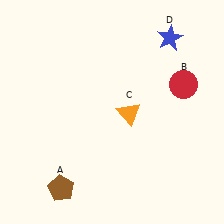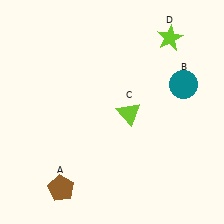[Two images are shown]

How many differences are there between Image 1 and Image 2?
There are 3 differences between the two images.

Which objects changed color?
B changed from red to teal. C changed from orange to lime. D changed from blue to lime.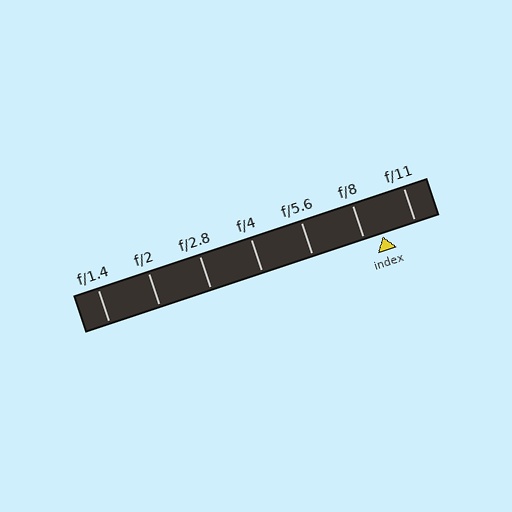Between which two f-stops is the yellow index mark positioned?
The index mark is between f/8 and f/11.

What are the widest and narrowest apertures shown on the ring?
The widest aperture shown is f/1.4 and the narrowest is f/11.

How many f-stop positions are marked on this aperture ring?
There are 7 f-stop positions marked.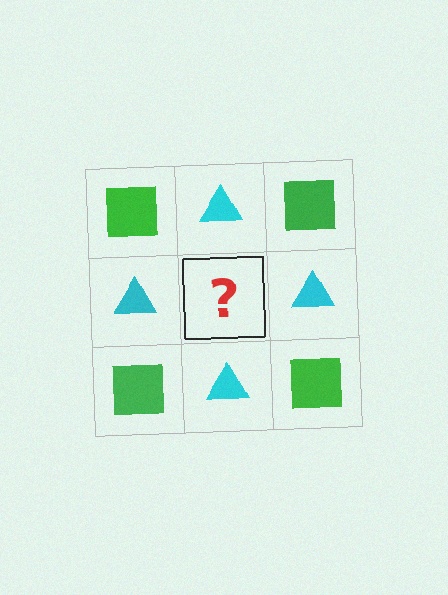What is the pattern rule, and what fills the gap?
The rule is that it alternates green square and cyan triangle in a checkerboard pattern. The gap should be filled with a green square.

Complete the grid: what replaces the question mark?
The question mark should be replaced with a green square.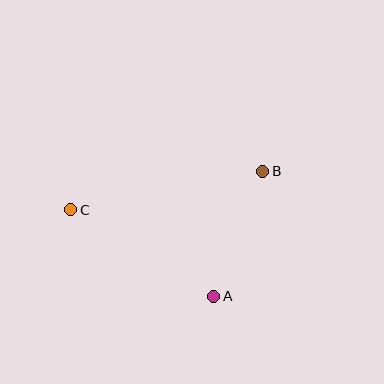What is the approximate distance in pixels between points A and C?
The distance between A and C is approximately 167 pixels.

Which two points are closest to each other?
Points A and B are closest to each other.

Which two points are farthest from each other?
Points B and C are farthest from each other.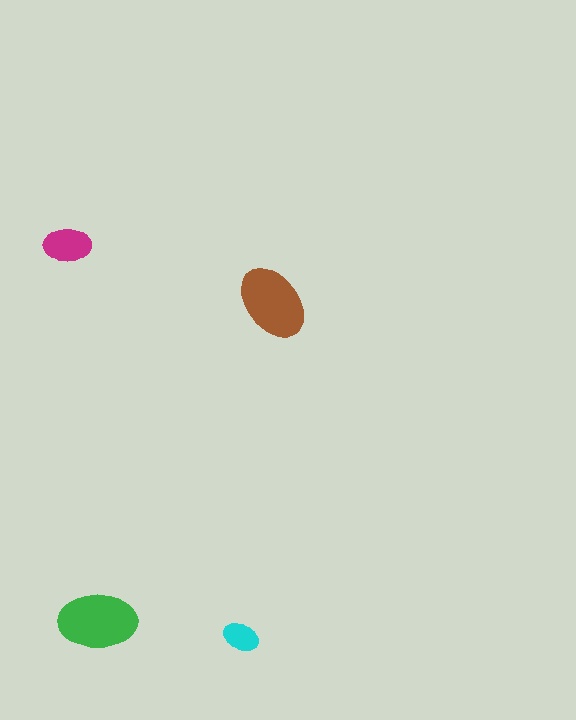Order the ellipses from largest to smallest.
the green one, the brown one, the magenta one, the cyan one.